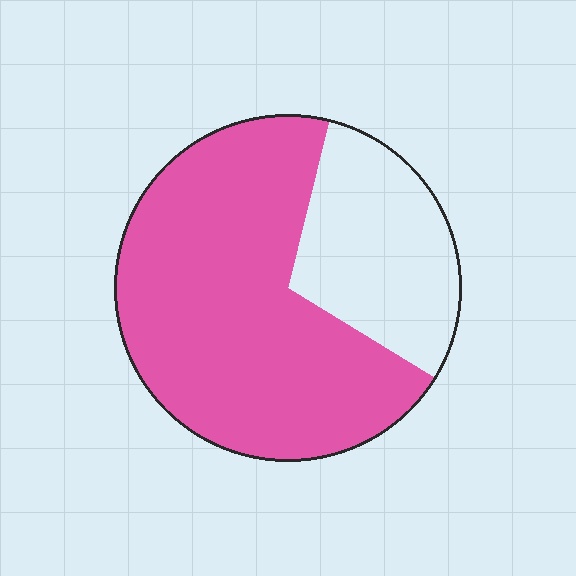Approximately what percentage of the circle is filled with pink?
Approximately 70%.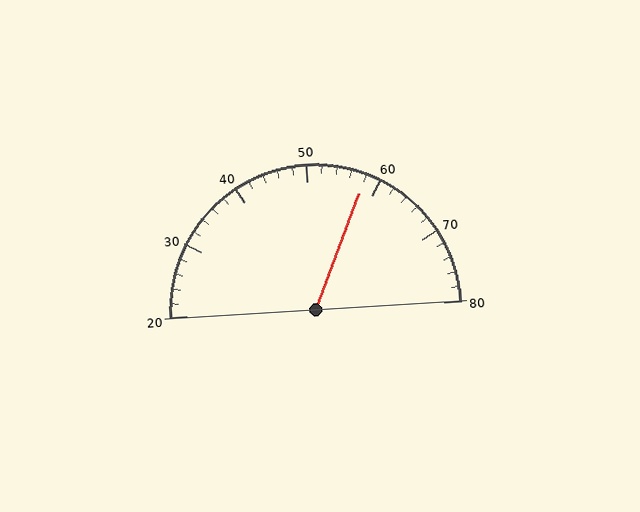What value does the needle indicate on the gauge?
The needle indicates approximately 58.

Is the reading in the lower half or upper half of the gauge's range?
The reading is in the upper half of the range (20 to 80).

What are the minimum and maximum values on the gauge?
The gauge ranges from 20 to 80.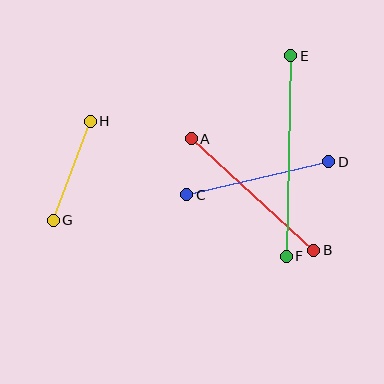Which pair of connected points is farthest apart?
Points E and F are farthest apart.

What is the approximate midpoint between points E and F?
The midpoint is at approximately (289, 156) pixels.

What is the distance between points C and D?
The distance is approximately 146 pixels.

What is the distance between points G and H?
The distance is approximately 106 pixels.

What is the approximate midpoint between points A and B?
The midpoint is at approximately (252, 194) pixels.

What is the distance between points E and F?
The distance is approximately 201 pixels.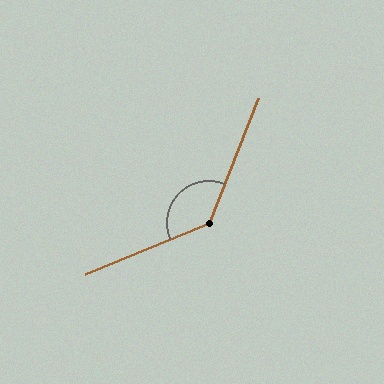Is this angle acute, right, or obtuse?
It is obtuse.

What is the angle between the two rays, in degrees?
Approximately 134 degrees.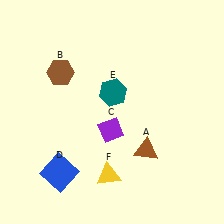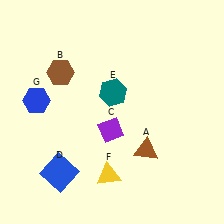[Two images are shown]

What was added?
A blue hexagon (G) was added in Image 2.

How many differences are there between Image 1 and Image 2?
There is 1 difference between the two images.